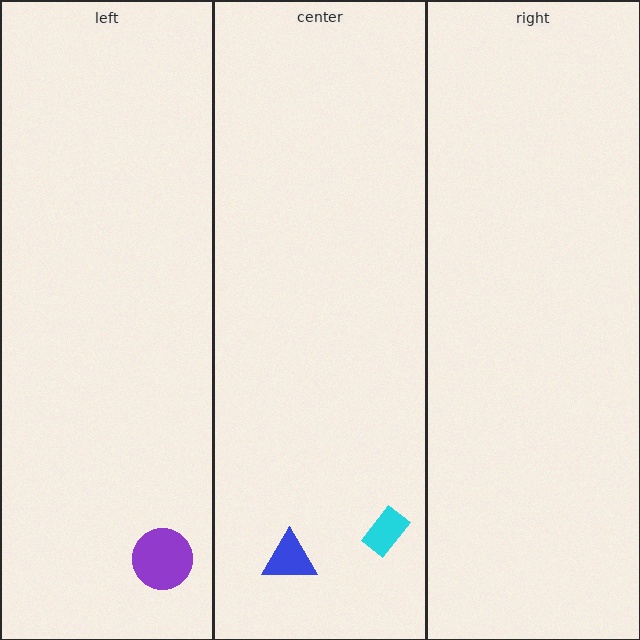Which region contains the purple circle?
The left region.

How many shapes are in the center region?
2.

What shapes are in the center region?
The blue triangle, the cyan rectangle.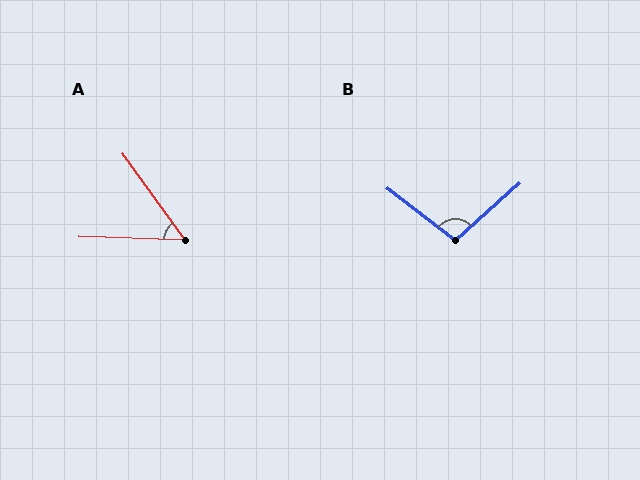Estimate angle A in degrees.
Approximately 52 degrees.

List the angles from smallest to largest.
A (52°), B (101°).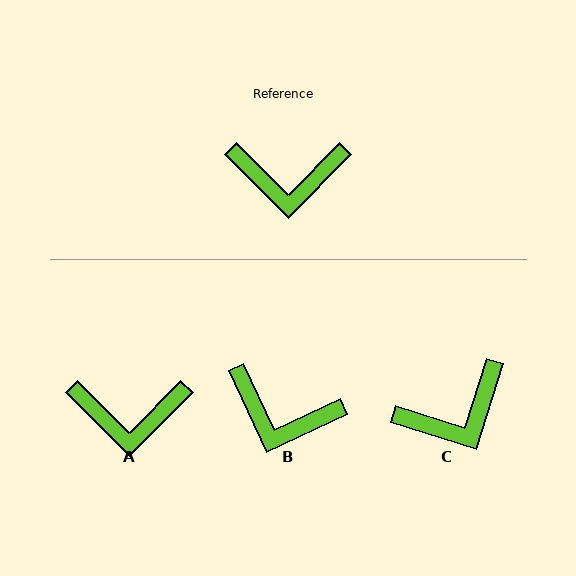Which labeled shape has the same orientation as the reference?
A.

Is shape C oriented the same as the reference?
No, it is off by about 27 degrees.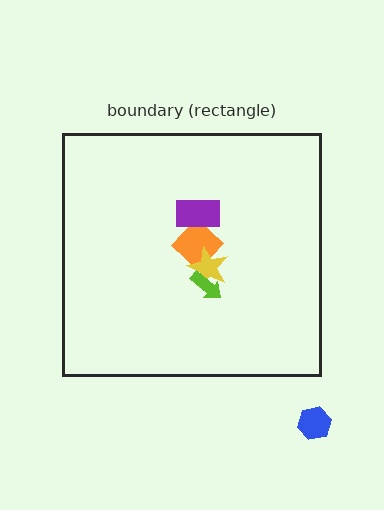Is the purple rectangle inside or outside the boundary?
Inside.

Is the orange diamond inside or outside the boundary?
Inside.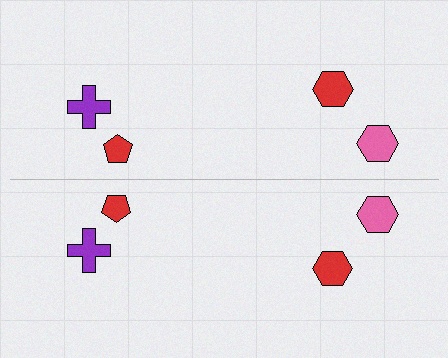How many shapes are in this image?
There are 8 shapes in this image.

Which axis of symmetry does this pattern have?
The pattern has a horizontal axis of symmetry running through the center of the image.